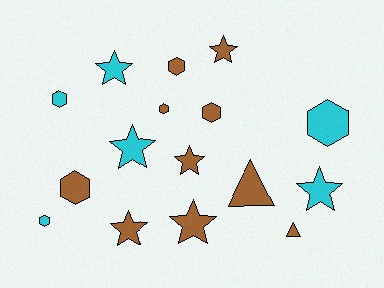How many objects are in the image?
There are 16 objects.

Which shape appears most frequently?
Hexagon, with 7 objects.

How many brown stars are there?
There are 4 brown stars.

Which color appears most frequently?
Brown, with 10 objects.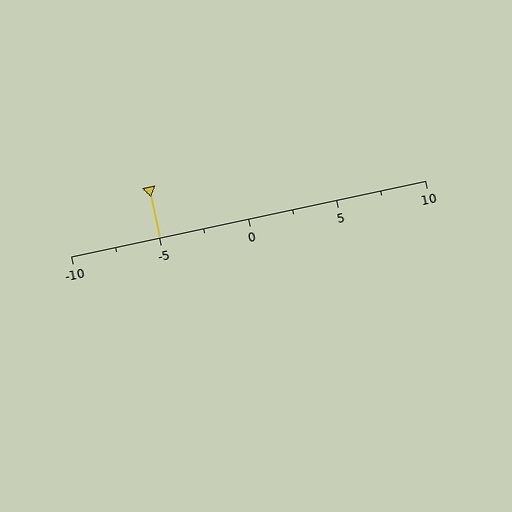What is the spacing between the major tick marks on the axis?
The major ticks are spaced 5 apart.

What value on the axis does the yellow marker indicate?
The marker indicates approximately -5.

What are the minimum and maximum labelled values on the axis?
The axis runs from -10 to 10.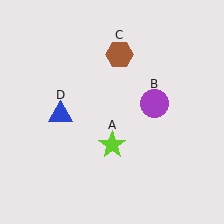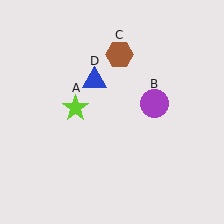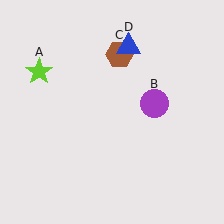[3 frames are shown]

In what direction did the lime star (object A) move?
The lime star (object A) moved up and to the left.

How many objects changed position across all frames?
2 objects changed position: lime star (object A), blue triangle (object D).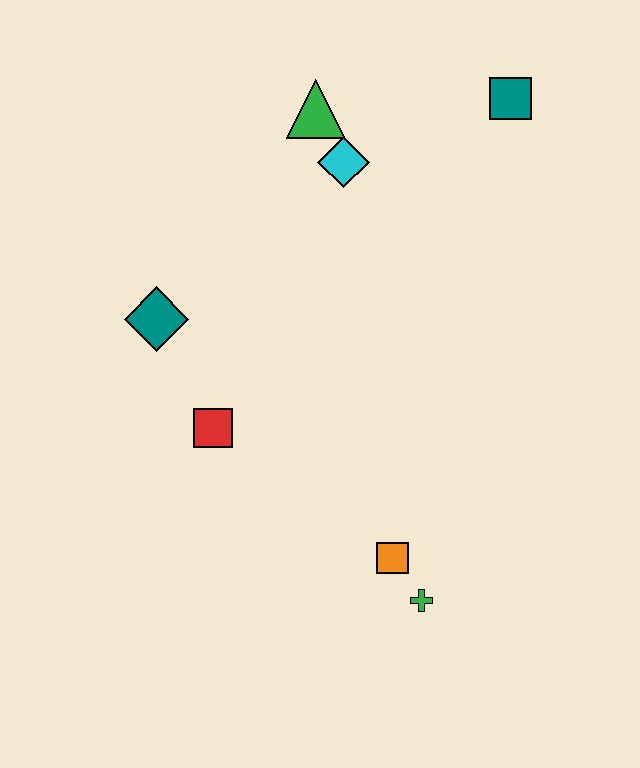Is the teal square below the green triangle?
No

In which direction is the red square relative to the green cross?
The red square is to the left of the green cross.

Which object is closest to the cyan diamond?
The green triangle is closest to the cyan diamond.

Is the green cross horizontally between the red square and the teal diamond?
No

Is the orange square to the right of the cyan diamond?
Yes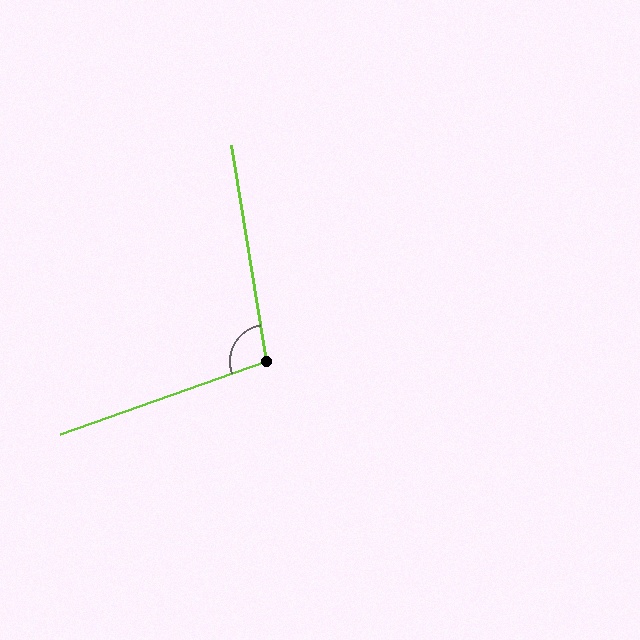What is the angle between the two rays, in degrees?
Approximately 100 degrees.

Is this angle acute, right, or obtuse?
It is obtuse.